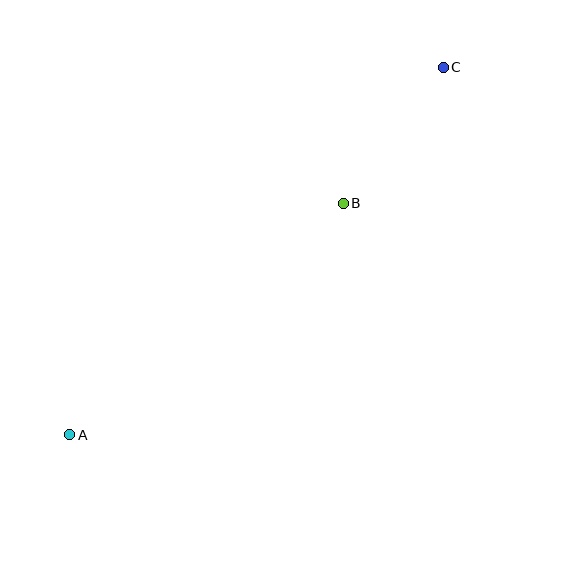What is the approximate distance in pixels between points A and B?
The distance between A and B is approximately 359 pixels.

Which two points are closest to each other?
Points B and C are closest to each other.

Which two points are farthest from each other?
Points A and C are farthest from each other.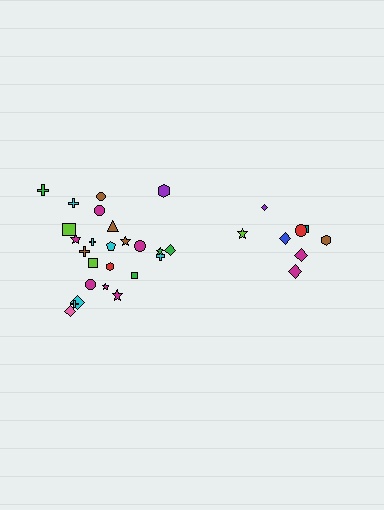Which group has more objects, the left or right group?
The left group.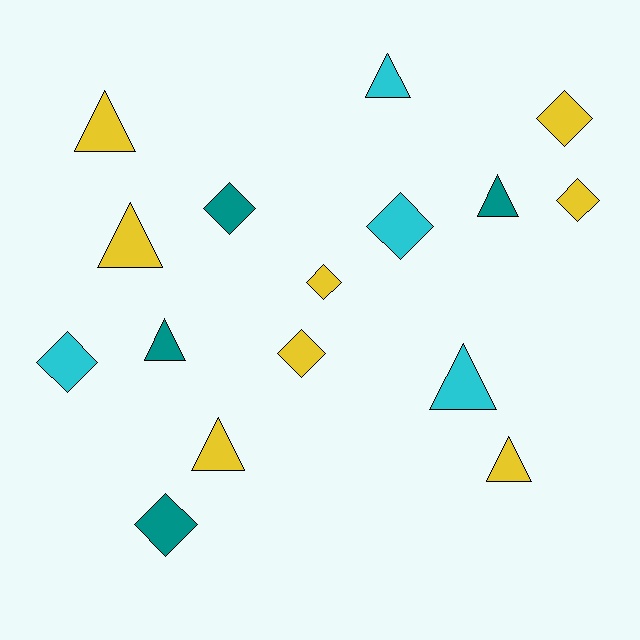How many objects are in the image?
There are 16 objects.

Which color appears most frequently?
Yellow, with 8 objects.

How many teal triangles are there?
There are 2 teal triangles.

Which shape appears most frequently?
Triangle, with 8 objects.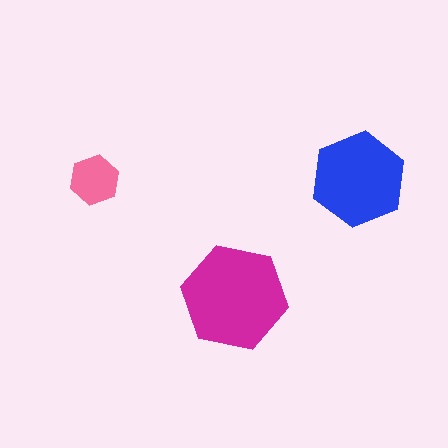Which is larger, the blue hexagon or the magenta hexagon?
The magenta one.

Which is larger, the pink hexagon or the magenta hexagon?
The magenta one.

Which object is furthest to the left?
The pink hexagon is leftmost.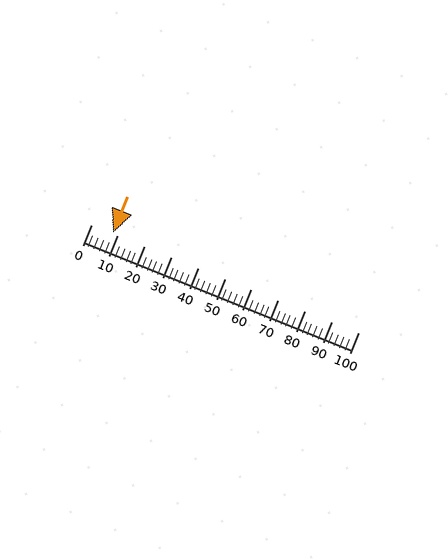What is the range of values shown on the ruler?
The ruler shows values from 0 to 100.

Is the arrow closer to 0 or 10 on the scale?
The arrow is closer to 10.